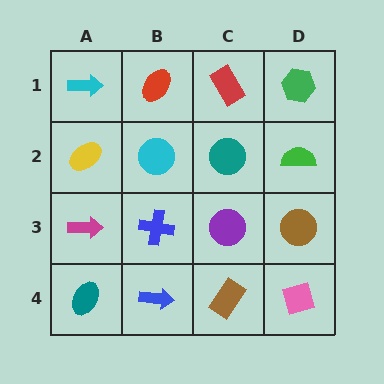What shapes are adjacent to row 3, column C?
A teal circle (row 2, column C), a brown rectangle (row 4, column C), a blue cross (row 3, column B), a brown circle (row 3, column D).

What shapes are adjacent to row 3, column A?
A yellow ellipse (row 2, column A), a teal ellipse (row 4, column A), a blue cross (row 3, column B).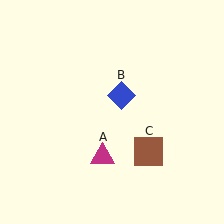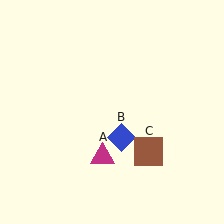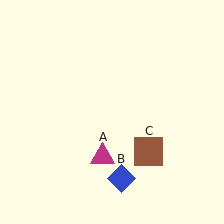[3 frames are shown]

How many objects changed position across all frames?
1 object changed position: blue diamond (object B).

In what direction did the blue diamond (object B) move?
The blue diamond (object B) moved down.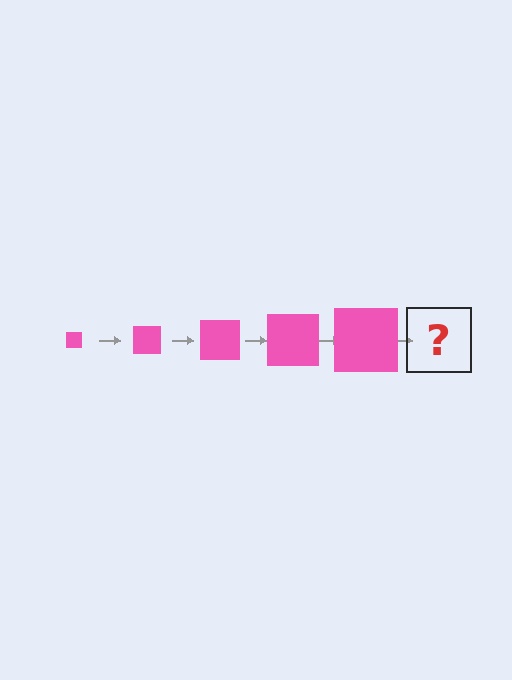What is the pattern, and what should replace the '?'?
The pattern is that the square gets progressively larger each step. The '?' should be a pink square, larger than the previous one.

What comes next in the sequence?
The next element should be a pink square, larger than the previous one.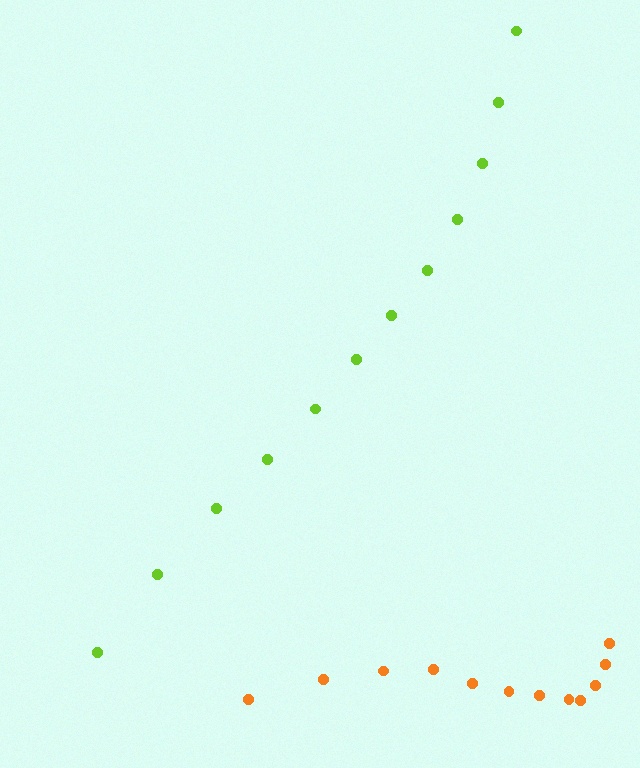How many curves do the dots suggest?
There are 2 distinct paths.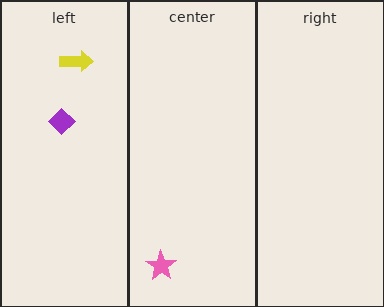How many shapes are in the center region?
1.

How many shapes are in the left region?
2.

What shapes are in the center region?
The pink star.